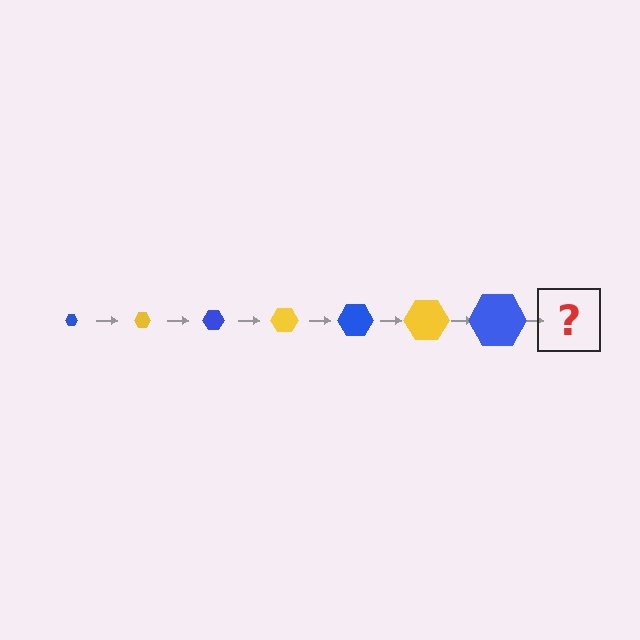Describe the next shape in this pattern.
It should be a yellow hexagon, larger than the previous one.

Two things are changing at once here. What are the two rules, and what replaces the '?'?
The two rules are that the hexagon grows larger each step and the color cycles through blue and yellow. The '?' should be a yellow hexagon, larger than the previous one.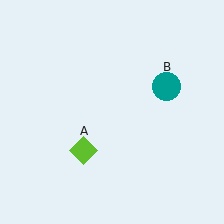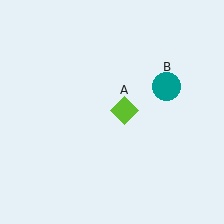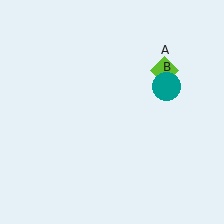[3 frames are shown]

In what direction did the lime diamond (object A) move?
The lime diamond (object A) moved up and to the right.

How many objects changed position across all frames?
1 object changed position: lime diamond (object A).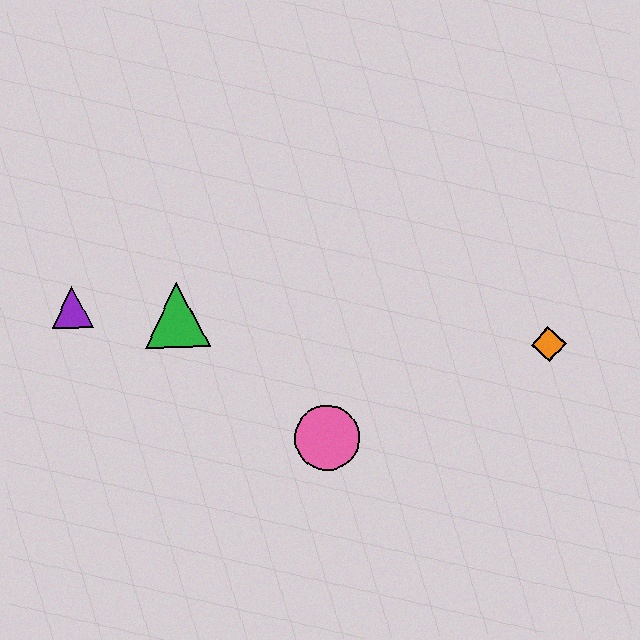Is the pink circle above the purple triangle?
No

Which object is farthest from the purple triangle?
The orange diamond is farthest from the purple triangle.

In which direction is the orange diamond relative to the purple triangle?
The orange diamond is to the right of the purple triangle.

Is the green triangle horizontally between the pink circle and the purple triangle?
Yes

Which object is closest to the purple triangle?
The green triangle is closest to the purple triangle.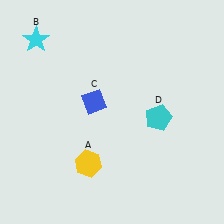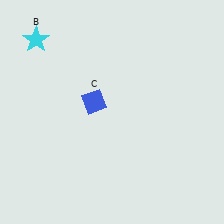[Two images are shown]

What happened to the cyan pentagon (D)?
The cyan pentagon (D) was removed in Image 2. It was in the bottom-right area of Image 1.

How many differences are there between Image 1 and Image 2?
There are 2 differences between the two images.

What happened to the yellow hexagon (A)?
The yellow hexagon (A) was removed in Image 2. It was in the bottom-left area of Image 1.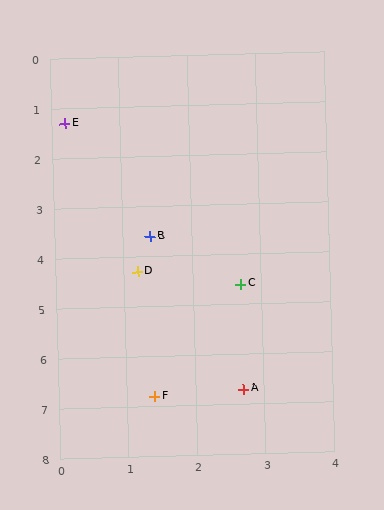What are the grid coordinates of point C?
Point C is at approximately (2.7, 4.6).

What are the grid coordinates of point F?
Point F is at approximately (1.4, 6.8).